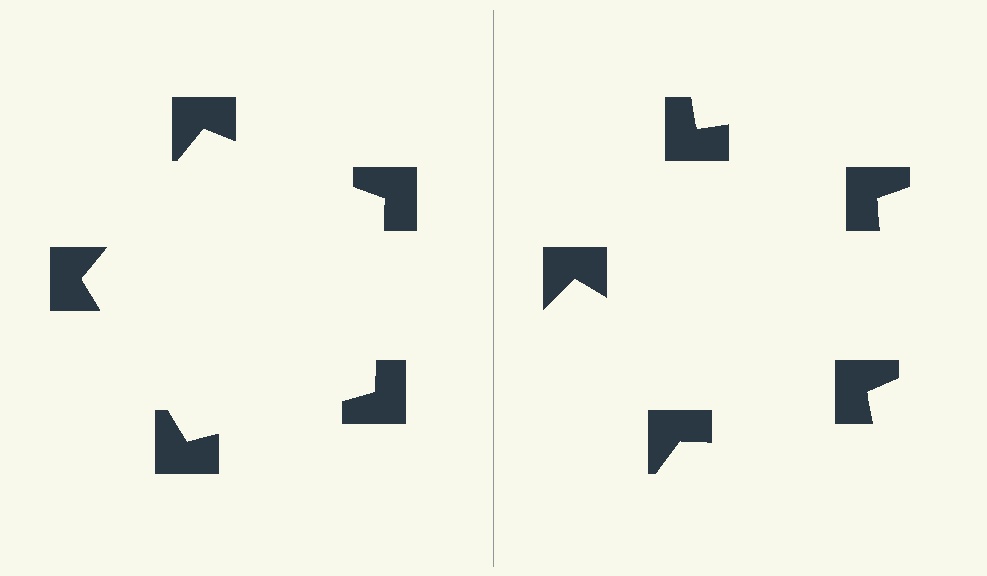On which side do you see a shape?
An illusory pentagon appears on the left side. On the right side the wedge cuts are rotated, so no coherent shape forms.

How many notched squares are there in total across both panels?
10 — 5 on each side.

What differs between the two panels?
The notched squares are positioned identically on both sides; only the wedge orientations differ. On the left they align to a pentagon; on the right they are misaligned.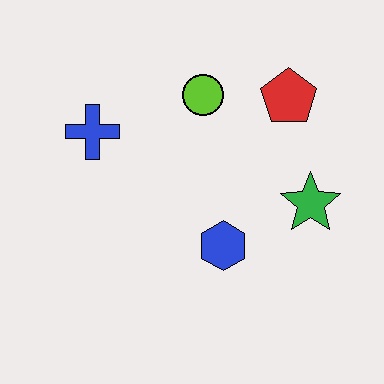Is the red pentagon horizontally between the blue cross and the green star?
Yes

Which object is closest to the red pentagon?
The lime circle is closest to the red pentagon.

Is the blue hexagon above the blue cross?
No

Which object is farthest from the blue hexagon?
The blue cross is farthest from the blue hexagon.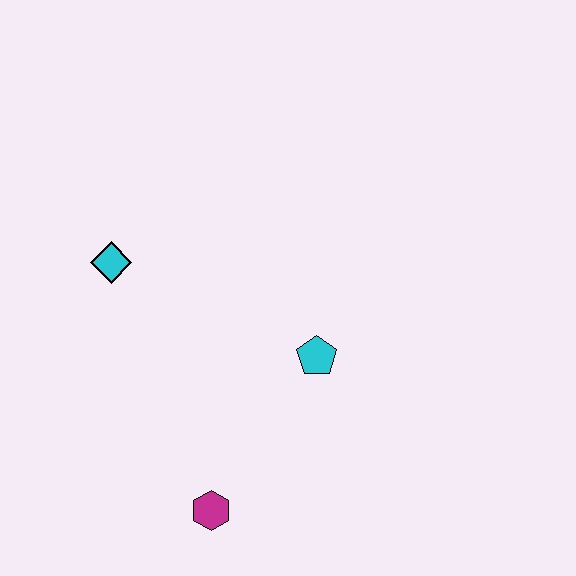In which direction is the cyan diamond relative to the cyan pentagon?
The cyan diamond is to the left of the cyan pentagon.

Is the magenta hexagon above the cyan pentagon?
No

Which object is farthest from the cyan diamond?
The magenta hexagon is farthest from the cyan diamond.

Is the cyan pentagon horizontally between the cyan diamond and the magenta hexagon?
No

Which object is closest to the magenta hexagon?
The cyan pentagon is closest to the magenta hexagon.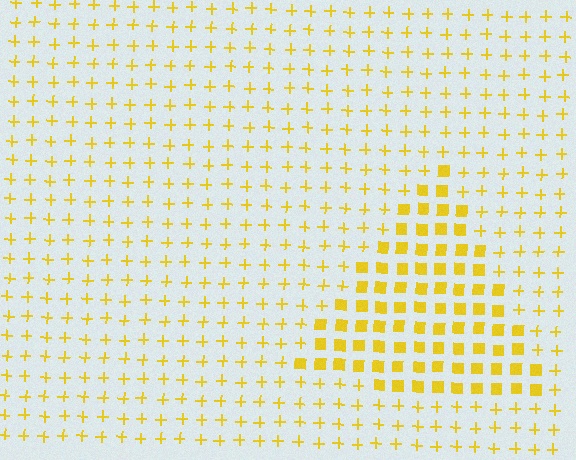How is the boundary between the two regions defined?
The boundary is defined by a change in element shape: squares inside vs. plus signs outside. All elements share the same color and spacing.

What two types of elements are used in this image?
The image uses squares inside the triangle region and plus signs outside it.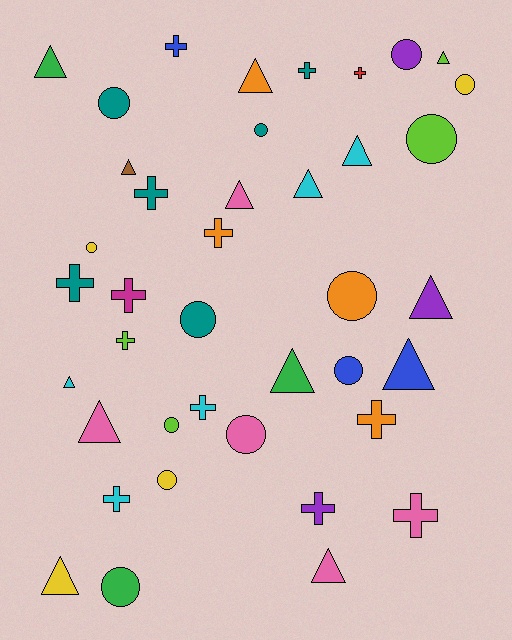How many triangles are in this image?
There are 14 triangles.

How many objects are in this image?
There are 40 objects.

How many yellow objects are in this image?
There are 4 yellow objects.